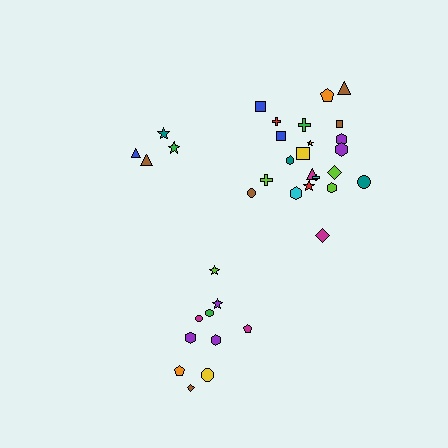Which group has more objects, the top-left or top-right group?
The top-right group.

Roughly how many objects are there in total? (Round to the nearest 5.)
Roughly 35 objects in total.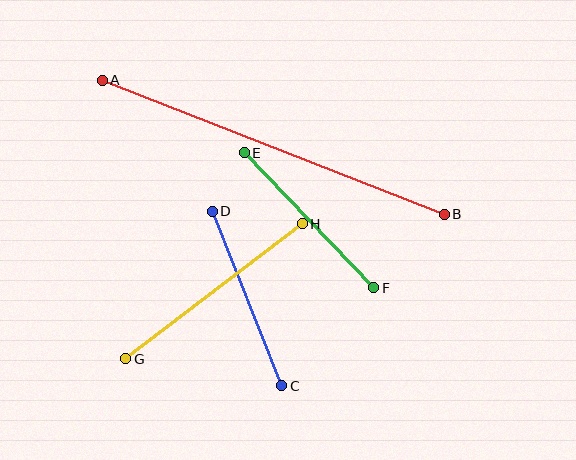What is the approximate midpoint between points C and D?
The midpoint is at approximately (247, 299) pixels.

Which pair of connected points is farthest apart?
Points A and B are farthest apart.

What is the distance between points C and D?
The distance is approximately 188 pixels.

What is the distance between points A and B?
The distance is approximately 368 pixels.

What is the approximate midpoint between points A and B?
The midpoint is at approximately (273, 147) pixels.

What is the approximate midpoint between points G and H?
The midpoint is at approximately (214, 291) pixels.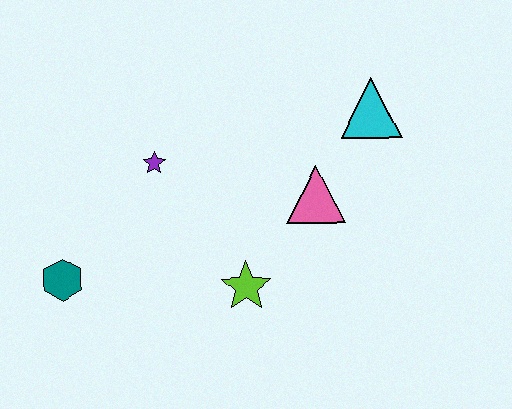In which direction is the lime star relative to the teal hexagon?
The lime star is to the right of the teal hexagon.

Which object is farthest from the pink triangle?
The teal hexagon is farthest from the pink triangle.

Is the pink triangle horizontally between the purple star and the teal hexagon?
No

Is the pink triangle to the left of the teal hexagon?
No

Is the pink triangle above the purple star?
No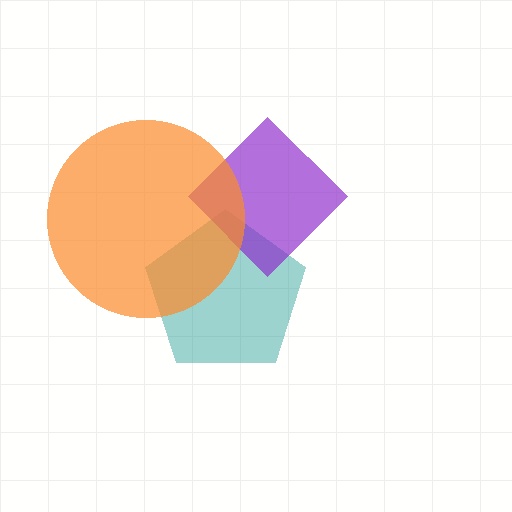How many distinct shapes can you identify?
There are 3 distinct shapes: a teal pentagon, a purple diamond, an orange circle.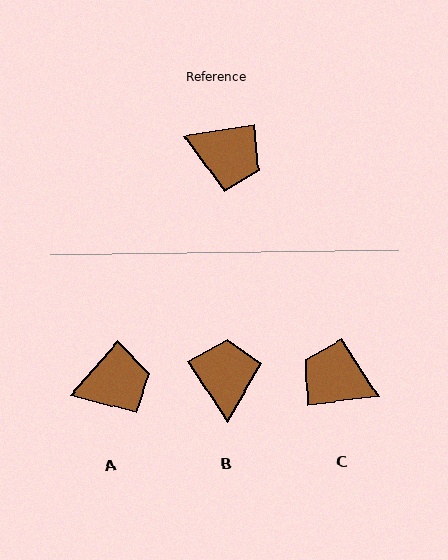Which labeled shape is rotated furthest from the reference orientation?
C, about 177 degrees away.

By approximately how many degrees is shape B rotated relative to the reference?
Approximately 113 degrees counter-clockwise.